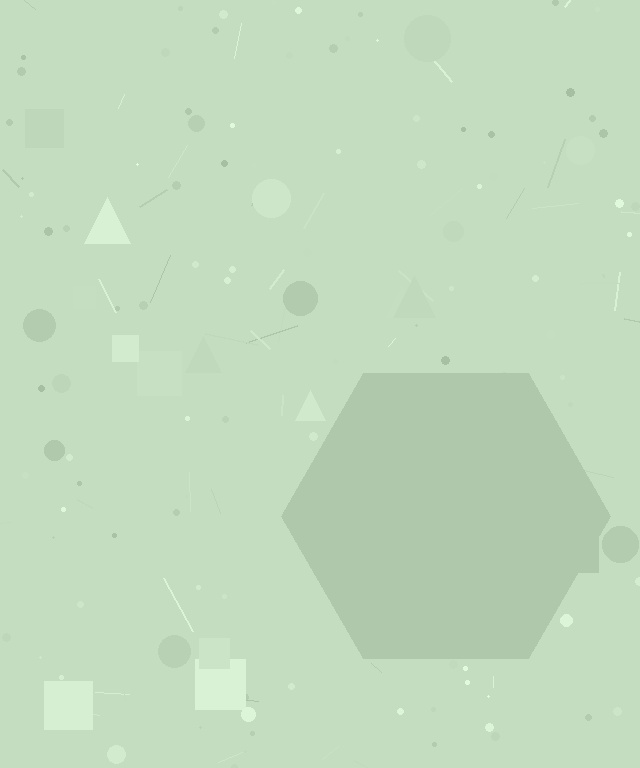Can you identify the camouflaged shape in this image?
The camouflaged shape is a hexagon.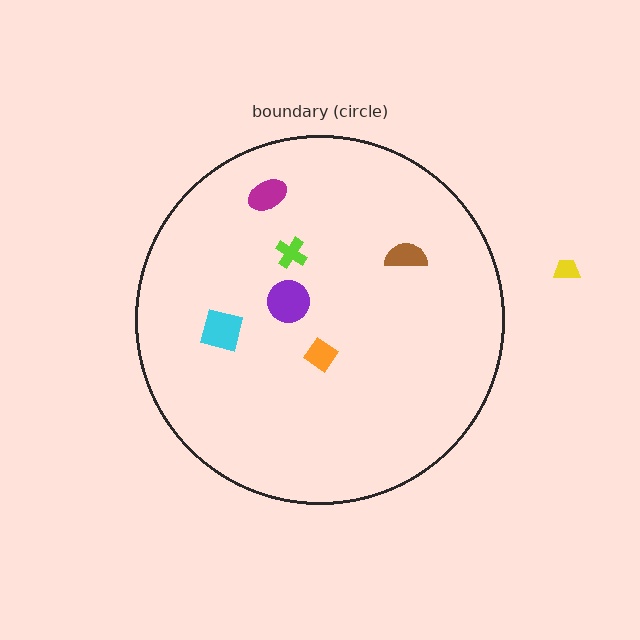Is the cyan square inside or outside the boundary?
Inside.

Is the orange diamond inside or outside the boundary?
Inside.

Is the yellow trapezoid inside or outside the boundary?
Outside.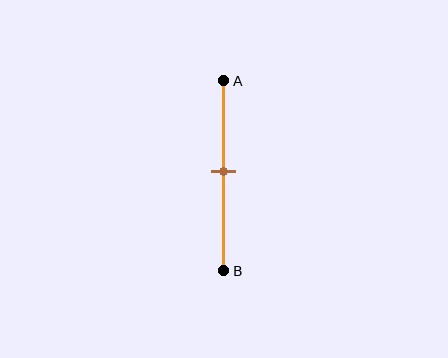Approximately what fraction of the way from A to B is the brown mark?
The brown mark is approximately 50% of the way from A to B.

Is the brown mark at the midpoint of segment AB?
Yes, the mark is approximately at the midpoint.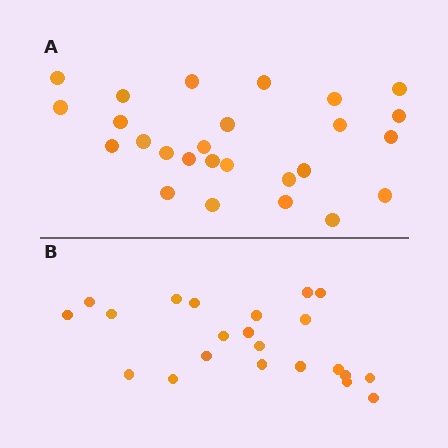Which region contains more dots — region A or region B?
Region A (the top region) has more dots.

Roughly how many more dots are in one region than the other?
Region A has about 4 more dots than region B.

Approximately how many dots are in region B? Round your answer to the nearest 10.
About 20 dots. (The exact count is 22, which rounds to 20.)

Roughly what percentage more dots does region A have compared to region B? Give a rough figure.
About 20% more.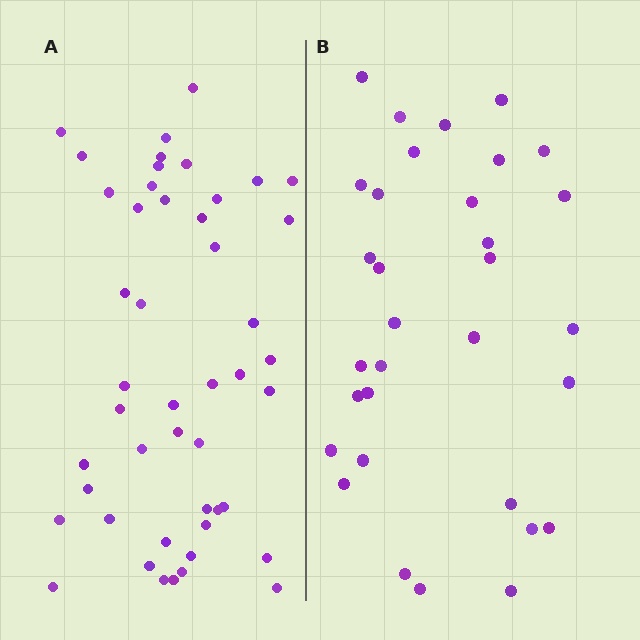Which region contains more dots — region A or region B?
Region A (the left region) has more dots.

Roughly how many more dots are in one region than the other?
Region A has approximately 15 more dots than region B.